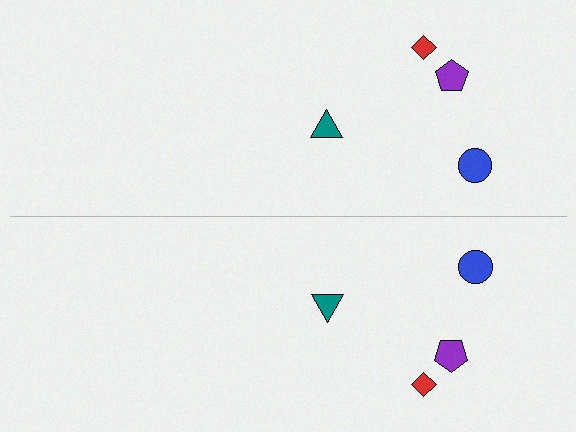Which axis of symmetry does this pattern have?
The pattern has a horizontal axis of symmetry running through the center of the image.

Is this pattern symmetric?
Yes, this pattern has bilateral (reflection) symmetry.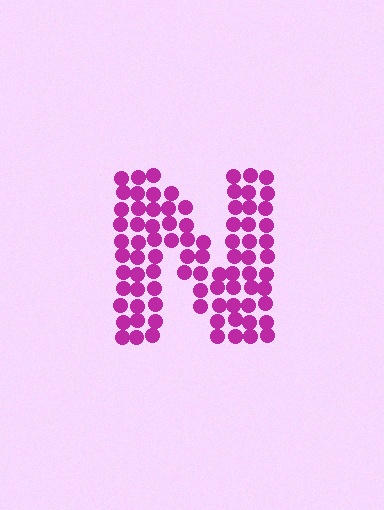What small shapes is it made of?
It is made of small circles.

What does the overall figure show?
The overall figure shows the letter N.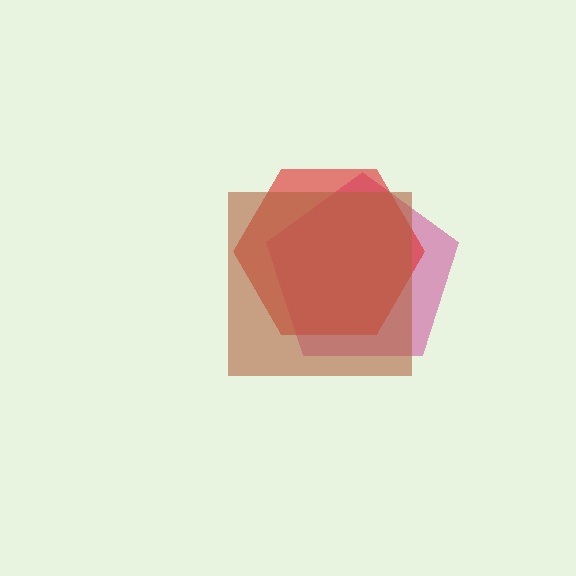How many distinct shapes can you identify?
There are 3 distinct shapes: a magenta pentagon, a red hexagon, a brown square.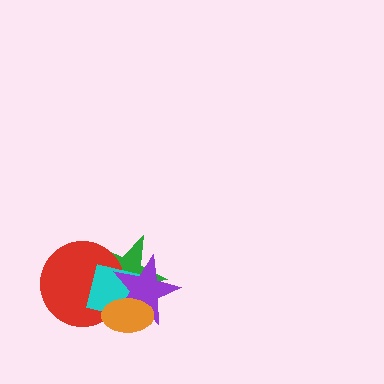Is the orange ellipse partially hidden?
No, no other shape covers it.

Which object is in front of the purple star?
The orange ellipse is in front of the purple star.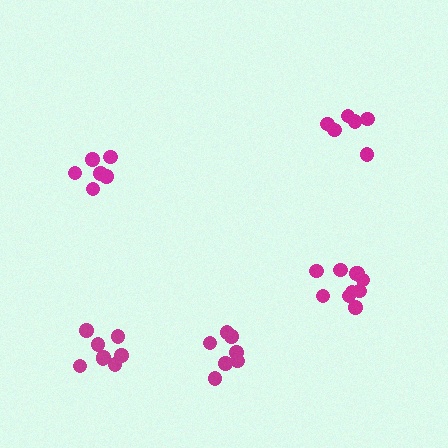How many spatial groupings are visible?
There are 5 spatial groupings.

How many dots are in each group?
Group 1: 8 dots, Group 2: 6 dots, Group 3: 6 dots, Group 4: 10 dots, Group 5: 7 dots (37 total).